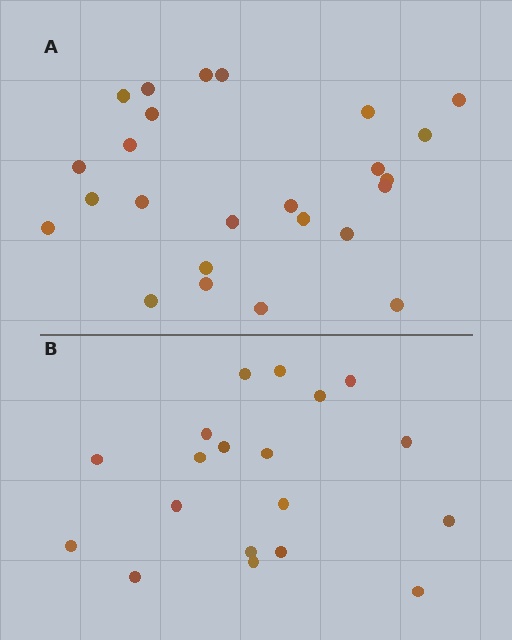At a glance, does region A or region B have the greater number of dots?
Region A (the top region) has more dots.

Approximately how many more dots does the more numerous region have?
Region A has about 6 more dots than region B.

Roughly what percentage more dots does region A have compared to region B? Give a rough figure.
About 30% more.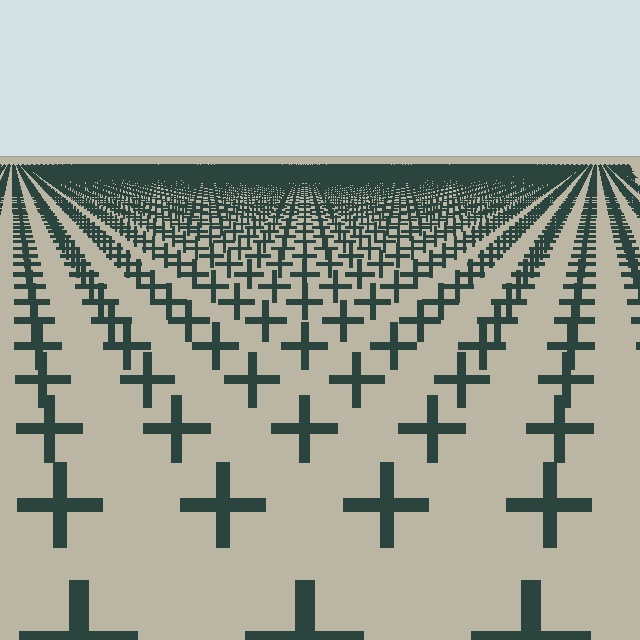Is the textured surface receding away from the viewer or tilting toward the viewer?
The surface is receding away from the viewer. Texture elements get smaller and denser toward the top.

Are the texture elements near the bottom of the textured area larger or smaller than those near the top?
Larger. Near the bottom, elements are closer to the viewer and appear at a bigger on-screen size.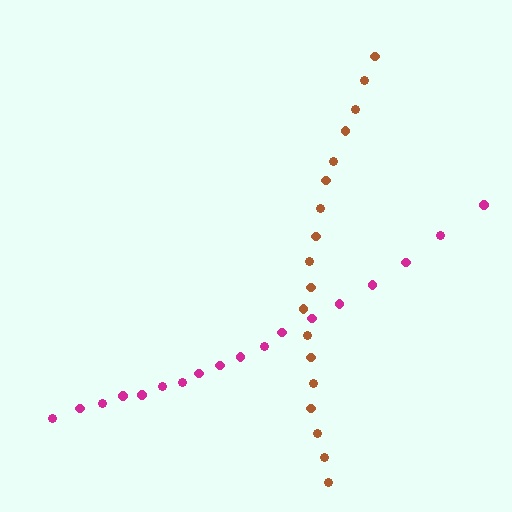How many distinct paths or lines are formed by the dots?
There are 2 distinct paths.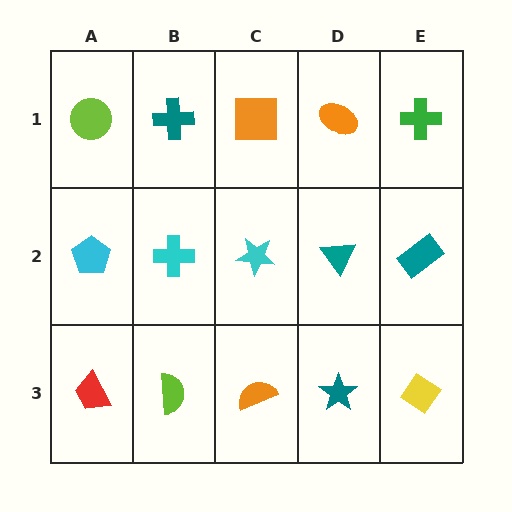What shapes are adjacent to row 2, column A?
A lime circle (row 1, column A), a red trapezoid (row 3, column A), a cyan cross (row 2, column B).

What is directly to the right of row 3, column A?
A lime semicircle.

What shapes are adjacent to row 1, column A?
A cyan pentagon (row 2, column A), a teal cross (row 1, column B).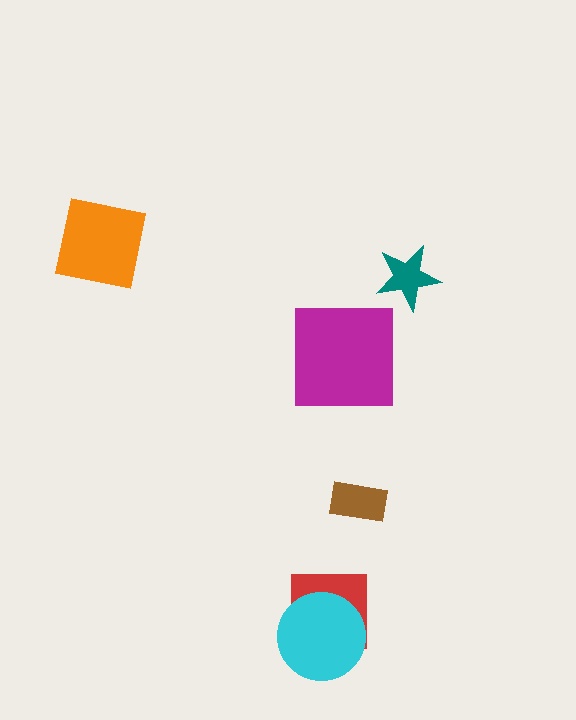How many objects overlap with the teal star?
0 objects overlap with the teal star.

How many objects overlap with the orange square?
0 objects overlap with the orange square.